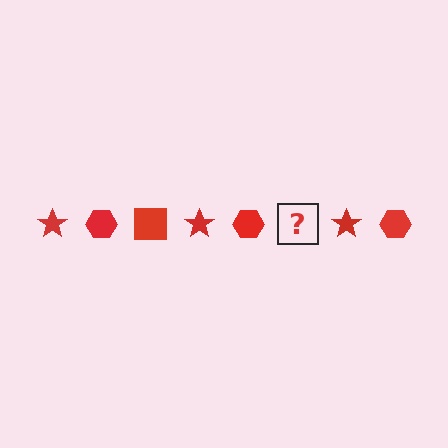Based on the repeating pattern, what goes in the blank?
The blank should be a red square.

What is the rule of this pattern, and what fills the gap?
The rule is that the pattern cycles through star, hexagon, square shapes in red. The gap should be filled with a red square.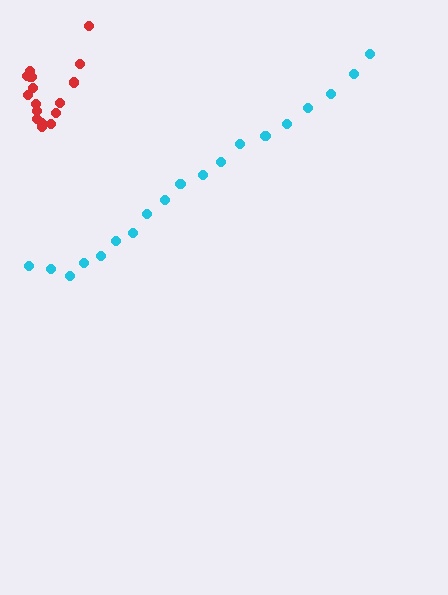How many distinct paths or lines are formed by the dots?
There are 2 distinct paths.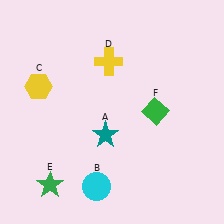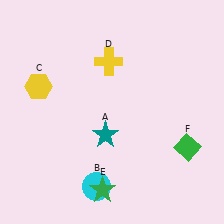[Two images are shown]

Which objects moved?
The objects that moved are: the green star (E), the green diamond (F).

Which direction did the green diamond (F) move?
The green diamond (F) moved down.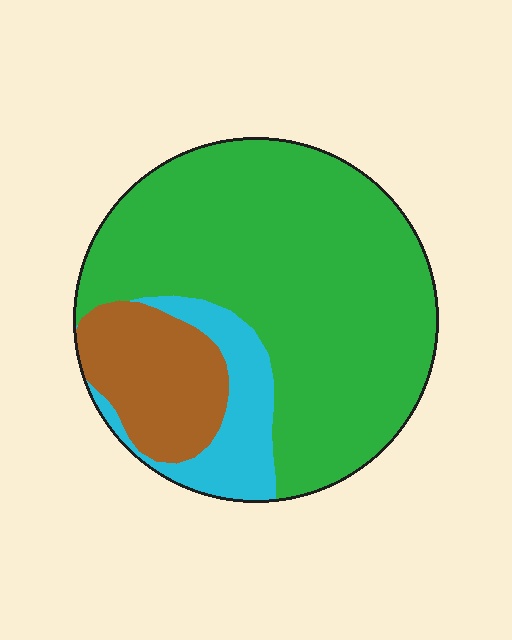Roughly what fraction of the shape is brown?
Brown covers 17% of the shape.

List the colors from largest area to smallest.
From largest to smallest: green, brown, cyan.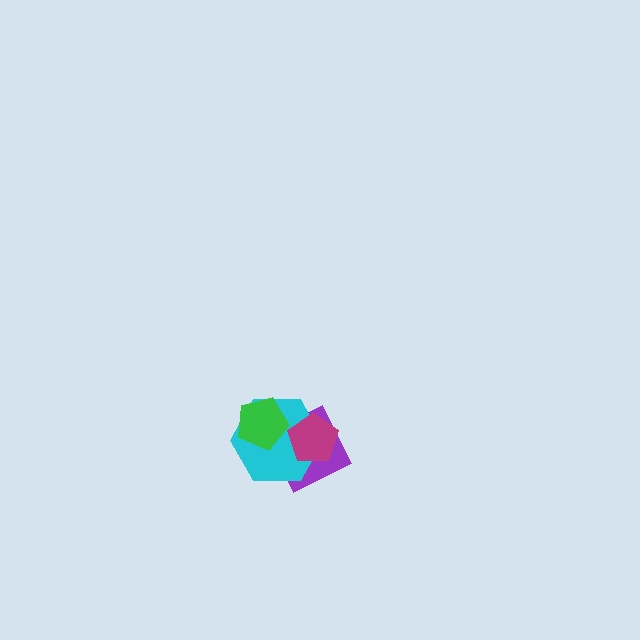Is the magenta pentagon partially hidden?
No, no other shape covers it.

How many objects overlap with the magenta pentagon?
2 objects overlap with the magenta pentagon.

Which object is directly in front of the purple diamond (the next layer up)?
The cyan hexagon is directly in front of the purple diamond.